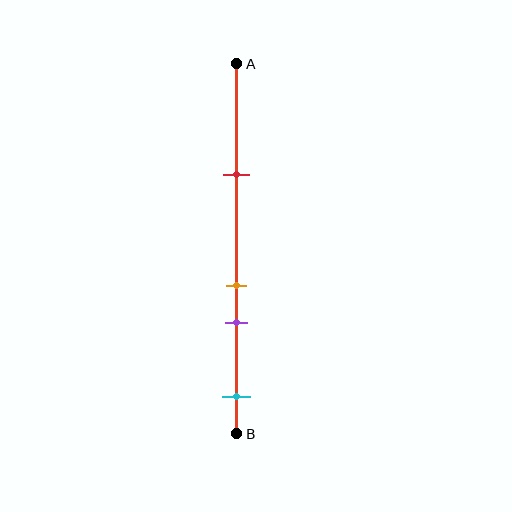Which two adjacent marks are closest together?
The orange and purple marks are the closest adjacent pair.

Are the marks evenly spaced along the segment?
No, the marks are not evenly spaced.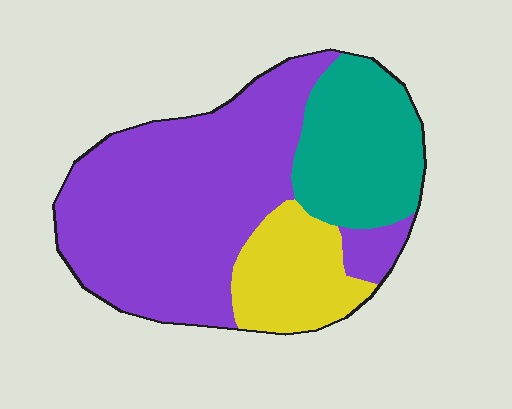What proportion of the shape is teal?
Teal takes up about one quarter (1/4) of the shape.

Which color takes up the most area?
Purple, at roughly 60%.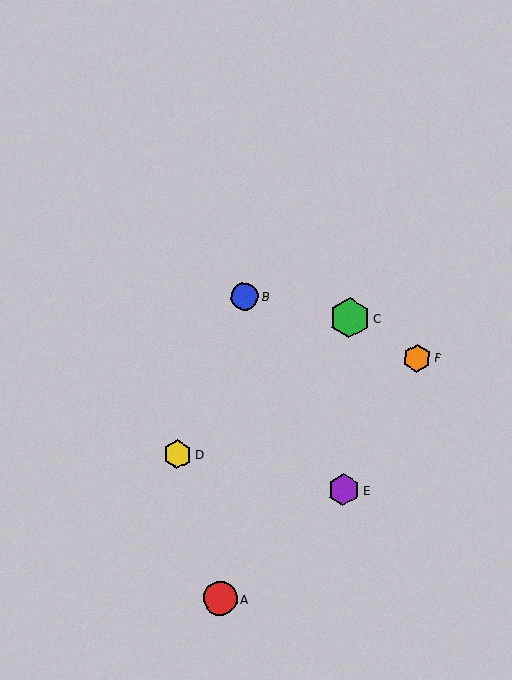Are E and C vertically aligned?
Yes, both are at x≈344.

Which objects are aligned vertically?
Objects C, E are aligned vertically.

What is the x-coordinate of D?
Object D is at x≈178.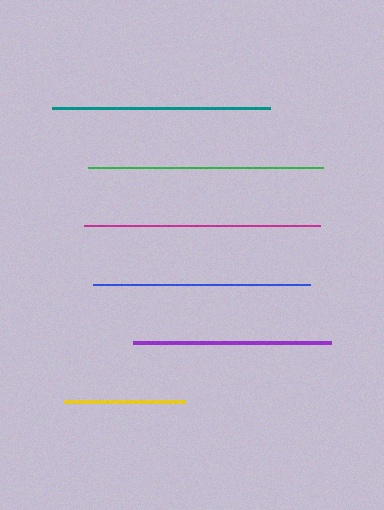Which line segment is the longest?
The magenta line is the longest at approximately 237 pixels.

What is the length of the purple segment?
The purple segment is approximately 198 pixels long.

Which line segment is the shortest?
The yellow line is the shortest at approximately 121 pixels.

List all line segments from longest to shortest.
From longest to shortest: magenta, green, teal, blue, purple, yellow.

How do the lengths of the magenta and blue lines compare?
The magenta and blue lines are approximately the same length.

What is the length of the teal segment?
The teal segment is approximately 218 pixels long.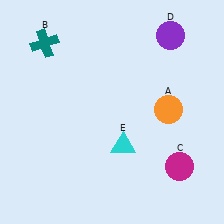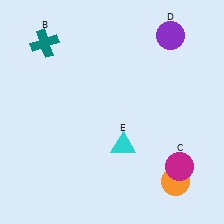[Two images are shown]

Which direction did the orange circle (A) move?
The orange circle (A) moved down.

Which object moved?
The orange circle (A) moved down.